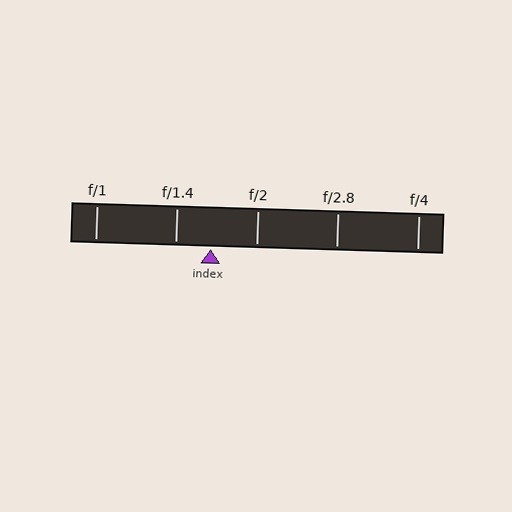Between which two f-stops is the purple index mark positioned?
The index mark is between f/1.4 and f/2.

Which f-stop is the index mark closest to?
The index mark is closest to f/1.4.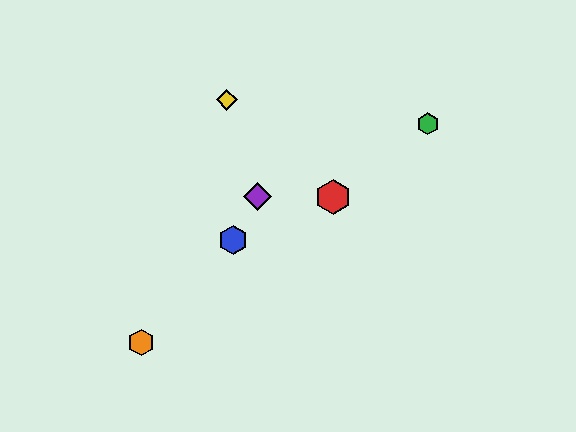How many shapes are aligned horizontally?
2 shapes (the red hexagon, the purple diamond) are aligned horizontally.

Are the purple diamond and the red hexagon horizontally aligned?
Yes, both are at y≈197.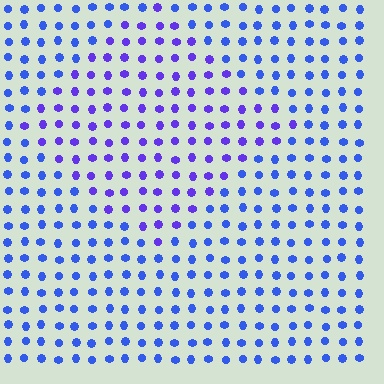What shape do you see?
I see a diamond.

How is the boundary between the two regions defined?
The boundary is defined purely by a slight shift in hue (about 30 degrees). Spacing, size, and orientation are identical on both sides.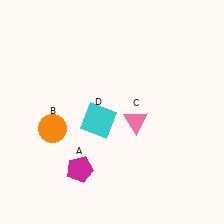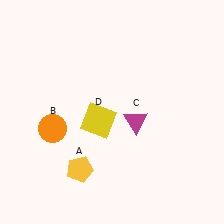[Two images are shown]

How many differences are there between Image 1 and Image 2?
There are 3 differences between the two images.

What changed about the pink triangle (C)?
In Image 1, C is pink. In Image 2, it changed to magenta.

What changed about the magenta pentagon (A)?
In Image 1, A is magenta. In Image 2, it changed to yellow.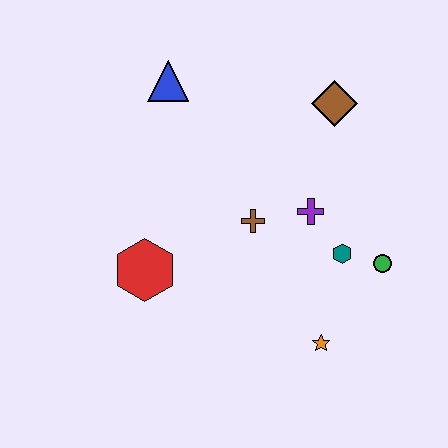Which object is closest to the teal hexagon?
The green circle is closest to the teal hexagon.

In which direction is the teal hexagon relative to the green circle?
The teal hexagon is to the left of the green circle.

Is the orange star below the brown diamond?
Yes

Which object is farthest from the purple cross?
The blue triangle is farthest from the purple cross.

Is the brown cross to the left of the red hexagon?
No